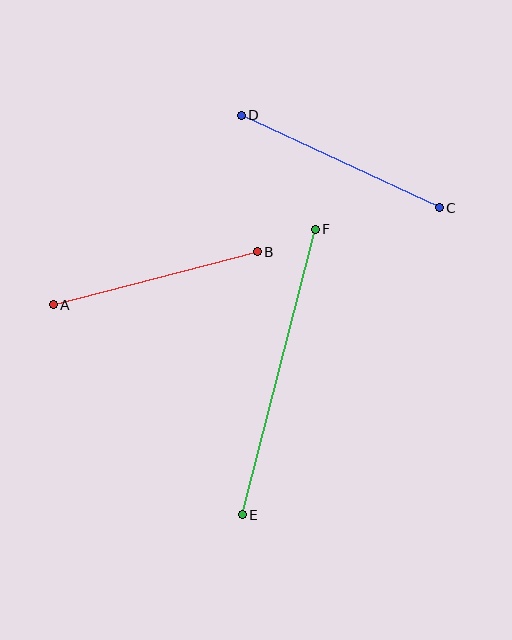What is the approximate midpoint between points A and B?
The midpoint is at approximately (155, 278) pixels.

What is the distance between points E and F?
The distance is approximately 295 pixels.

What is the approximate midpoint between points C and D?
The midpoint is at approximately (340, 162) pixels.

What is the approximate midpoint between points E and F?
The midpoint is at approximately (279, 372) pixels.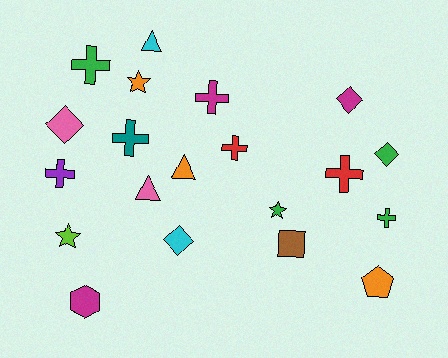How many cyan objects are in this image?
There are 2 cyan objects.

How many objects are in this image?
There are 20 objects.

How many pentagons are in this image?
There is 1 pentagon.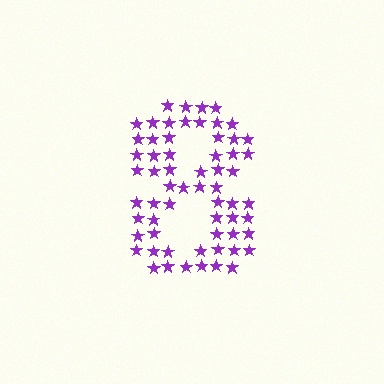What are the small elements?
The small elements are stars.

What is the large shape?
The large shape is the digit 8.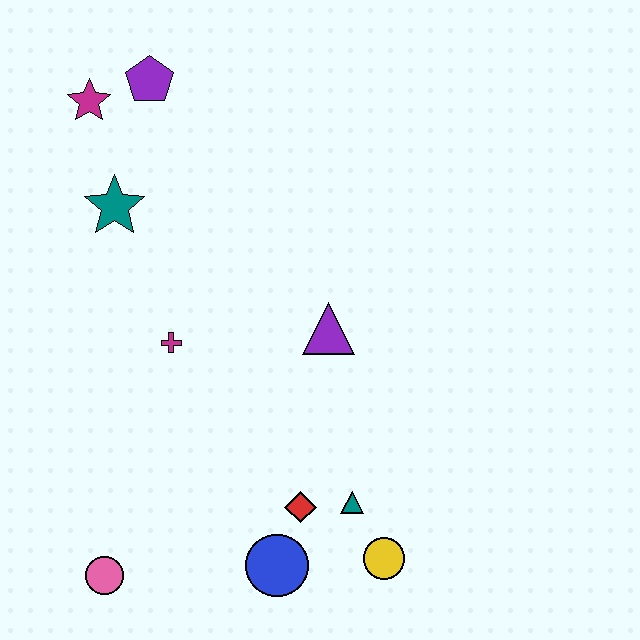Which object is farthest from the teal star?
The yellow circle is farthest from the teal star.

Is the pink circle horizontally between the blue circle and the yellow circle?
No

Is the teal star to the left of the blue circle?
Yes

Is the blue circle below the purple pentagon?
Yes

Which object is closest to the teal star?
The magenta star is closest to the teal star.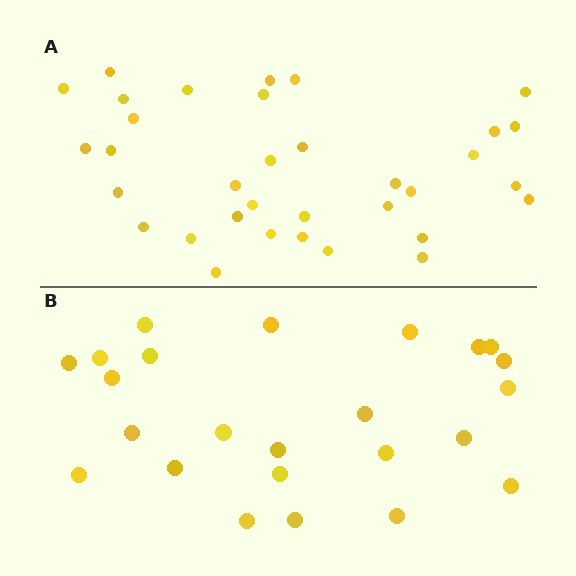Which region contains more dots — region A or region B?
Region A (the top region) has more dots.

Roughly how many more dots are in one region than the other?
Region A has roughly 10 or so more dots than region B.